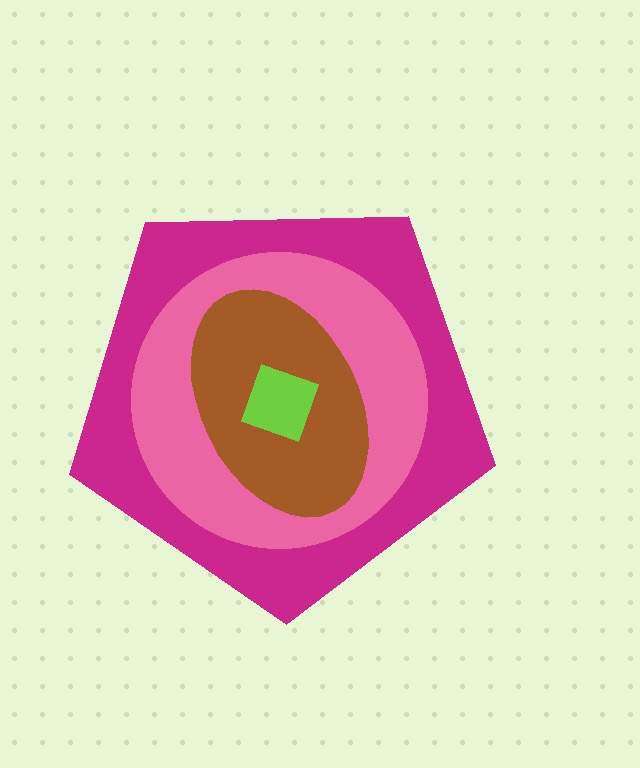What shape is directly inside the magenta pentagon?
The pink circle.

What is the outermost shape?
The magenta pentagon.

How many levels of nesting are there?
4.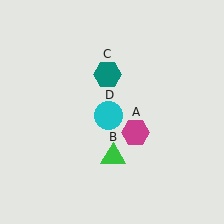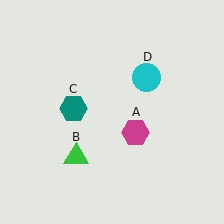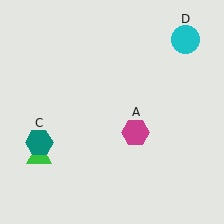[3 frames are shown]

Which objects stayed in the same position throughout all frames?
Magenta hexagon (object A) remained stationary.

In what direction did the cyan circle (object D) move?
The cyan circle (object D) moved up and to the right.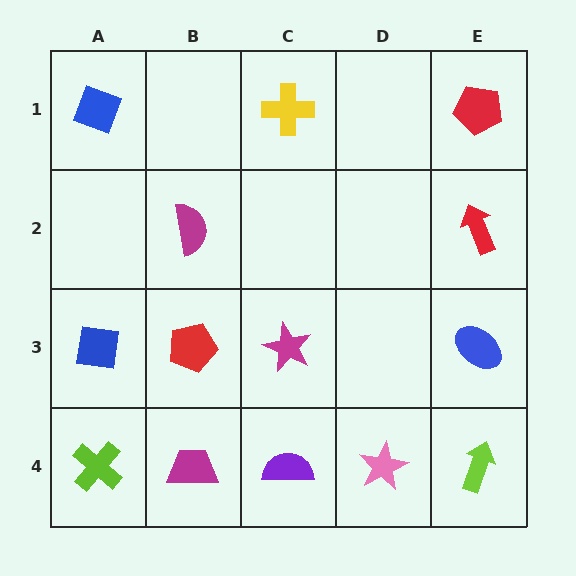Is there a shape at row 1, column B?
No, that cell is empty.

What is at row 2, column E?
A red arrow.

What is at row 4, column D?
A pink star.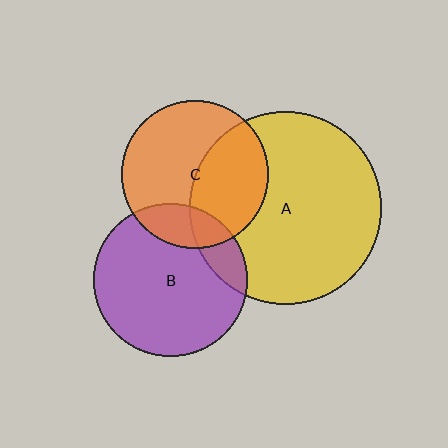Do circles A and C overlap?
Yes.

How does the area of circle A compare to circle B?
Approximately 1.6 times.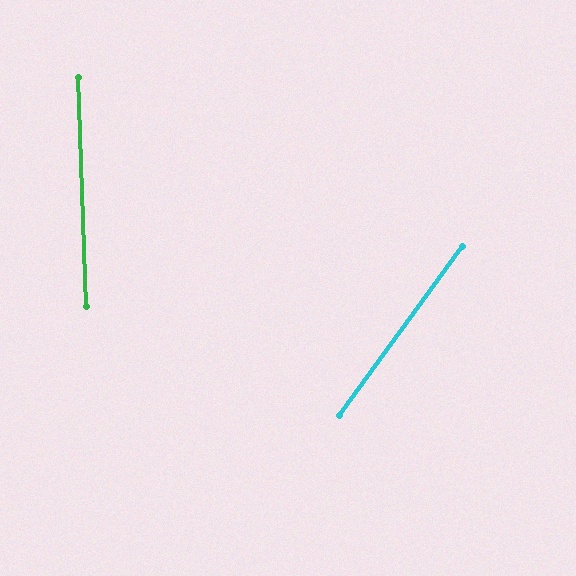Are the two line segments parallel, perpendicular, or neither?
Neither parallel nor perpendicular — they differ by about 38°.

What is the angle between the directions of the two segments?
Approximately 38 degrees.